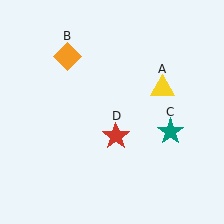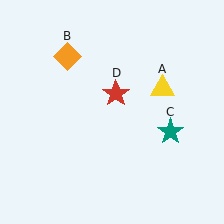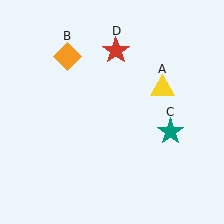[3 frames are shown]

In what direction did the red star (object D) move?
The red star (object D) moved up.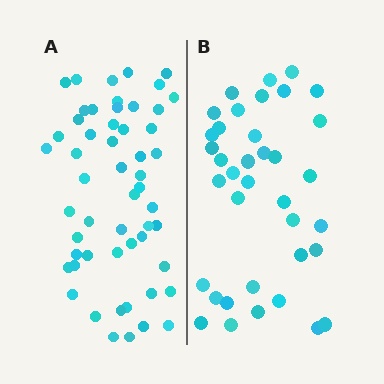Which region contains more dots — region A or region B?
Region A (the left region) has more dots.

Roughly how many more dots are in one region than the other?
Region A has approximately 15 more dots than region B.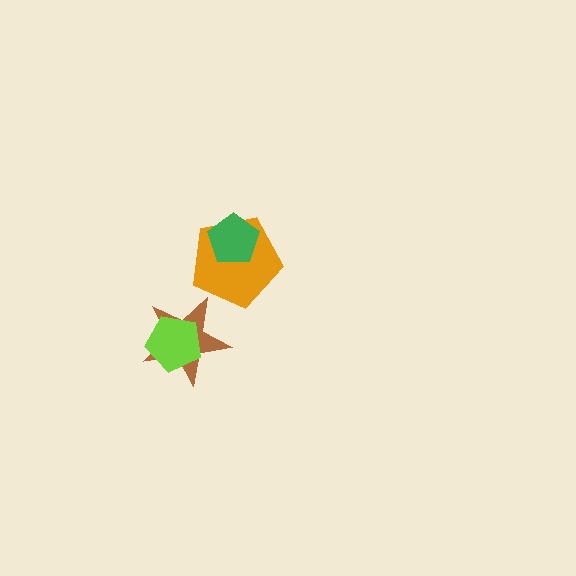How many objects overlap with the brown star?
1 object overlaps with the brown star.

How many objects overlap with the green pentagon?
1 object overlaps with the green pentagon.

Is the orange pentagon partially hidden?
Yes, it is partially covered by another shape.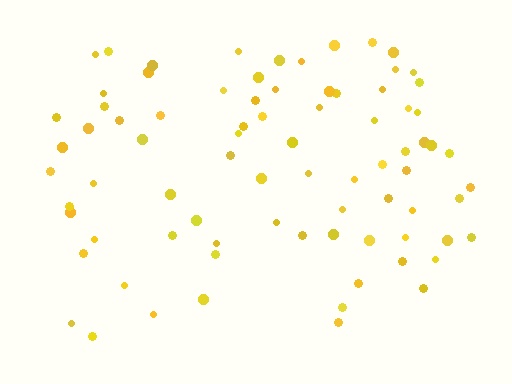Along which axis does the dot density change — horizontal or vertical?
Vertical.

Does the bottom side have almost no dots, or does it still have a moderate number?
Still a moderate number, just noticeably fewer than the top.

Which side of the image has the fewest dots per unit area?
The bottom.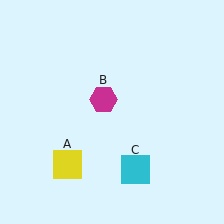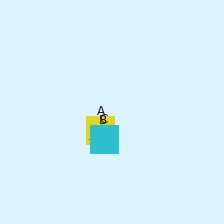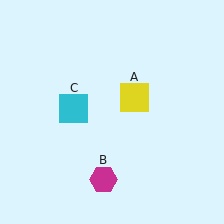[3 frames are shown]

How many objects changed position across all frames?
3 objects changed position: yellow square (object A), magenta hexagon (object B), cyan square (object C).